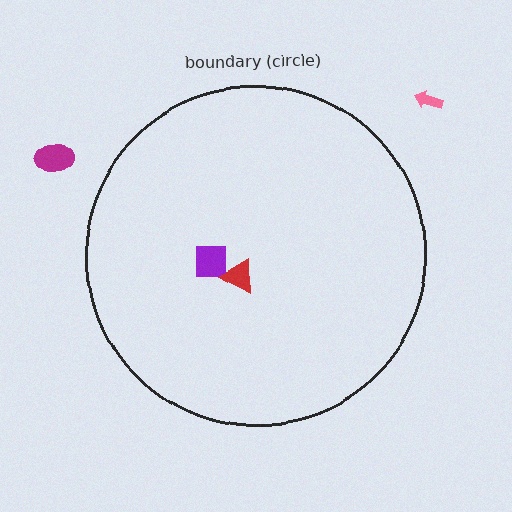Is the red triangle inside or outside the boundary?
Inside.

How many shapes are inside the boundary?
2 inside, 2 outside.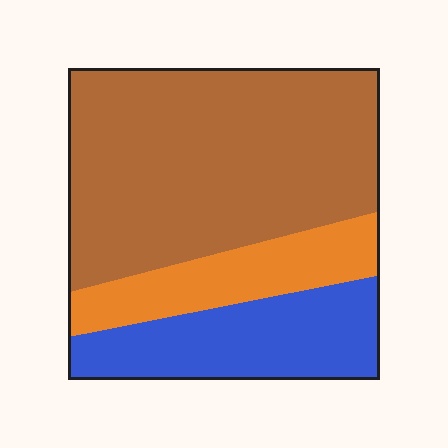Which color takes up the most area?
Brown, at roughly 60%.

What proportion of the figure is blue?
Blue covers about 25% of the figure.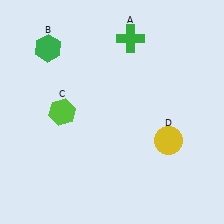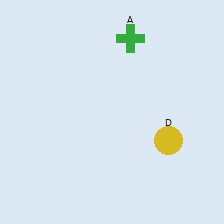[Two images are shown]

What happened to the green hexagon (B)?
The green hexagon (B) was removed in Image 2. It was in the top-left area of Image 1.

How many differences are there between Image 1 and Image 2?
There are 2 differences between the two images.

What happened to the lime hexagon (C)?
The lime hexagon (C) was removed in Image 2. It was in the top-left area of Image 1.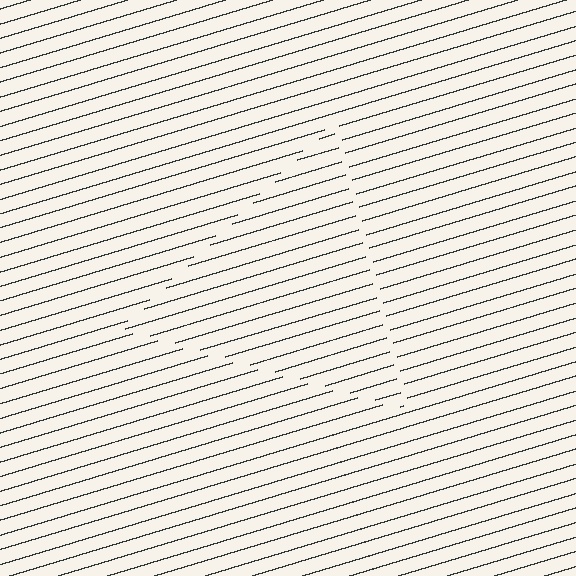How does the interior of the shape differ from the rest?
The interior of the shape contains the same grating, shifted by half a period — the contour is defined by the phase discontinuity where line-ends from the inner and outer gratings abut.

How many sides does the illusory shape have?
3 sides — the line-ends trace a triangle.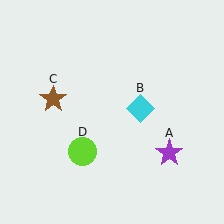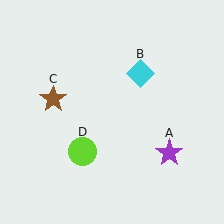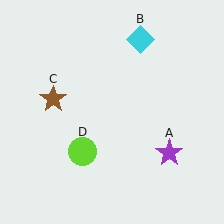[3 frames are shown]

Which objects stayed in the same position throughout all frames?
Purple star (object A) and brown star (object C) and lime circle (object D) remained stationary.